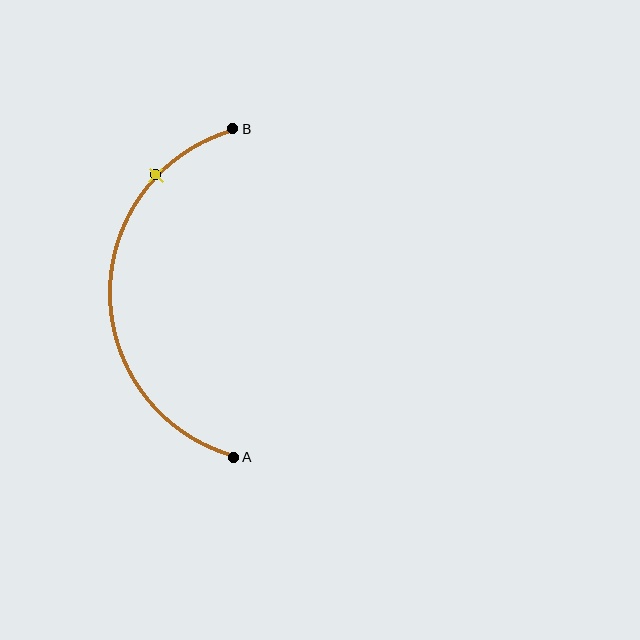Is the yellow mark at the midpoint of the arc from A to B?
No. The yellow mark lies on the arc but is closer to endpoint B. The arc midpoint would be at the point on the curve equidistant along the arc from both A and B.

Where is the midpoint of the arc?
The arc midpoint is the point on the curve farthest from the straight line joining A and B. It sits to the left of that line.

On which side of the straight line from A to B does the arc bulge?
The arc bulges to the left of the straight line connecting A and B.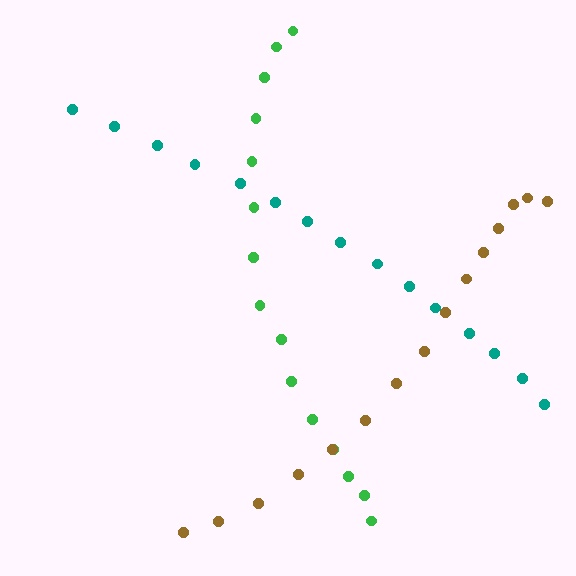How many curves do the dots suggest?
There are 3 distinct paths.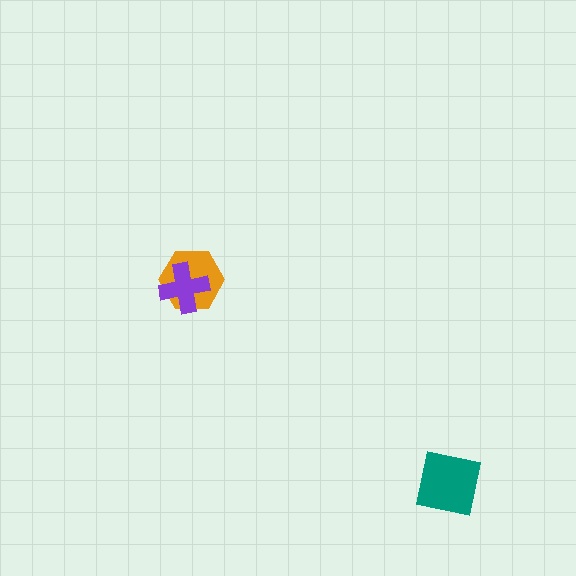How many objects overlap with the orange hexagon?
1 object overlaps with the orange hexagon.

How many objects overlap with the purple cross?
1 object overlaps with the purple cross.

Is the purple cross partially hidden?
No, no other shape covers it.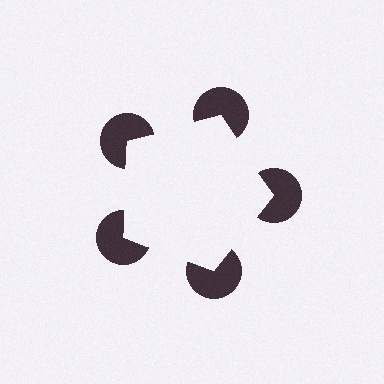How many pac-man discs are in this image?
There are 5 — one at each vertex of the illusory pentagon.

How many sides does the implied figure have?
5 sides.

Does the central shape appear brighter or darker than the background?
It typically appears slightly brighter than the background, even though no actual brightness change is drawn.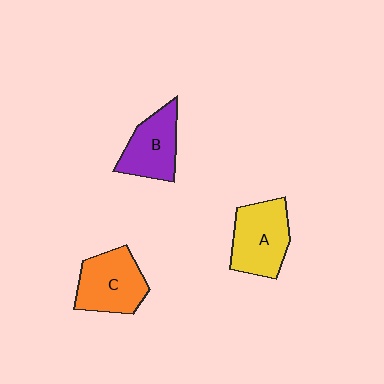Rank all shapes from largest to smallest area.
From largest to smallest: A (yellow), C (orange), B (purple).